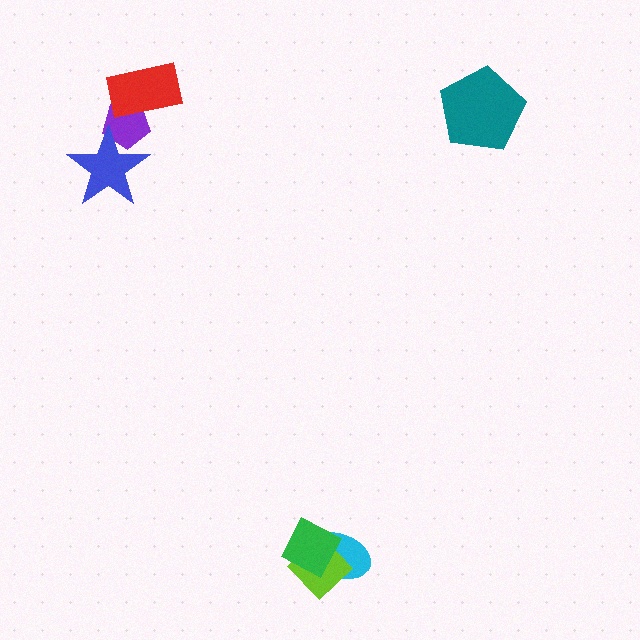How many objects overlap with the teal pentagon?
0 objects overlap with the teal pentagon.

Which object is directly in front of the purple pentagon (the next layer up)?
The blue star is directly in front of the purple pentagon.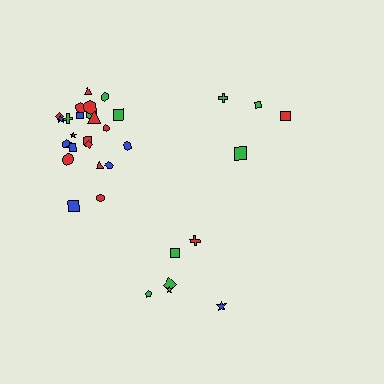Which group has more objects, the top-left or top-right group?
The top-left group.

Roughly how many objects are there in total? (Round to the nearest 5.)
Roughly 35 objects in total.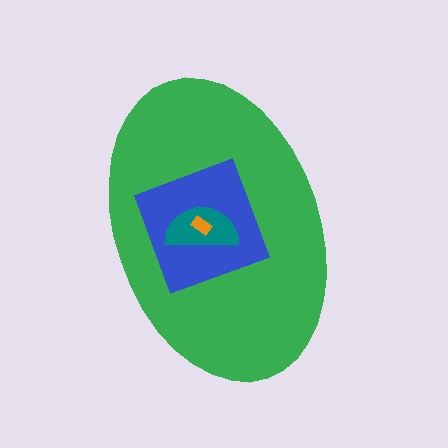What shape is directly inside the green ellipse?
The blue square.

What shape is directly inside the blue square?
The teal semicircle.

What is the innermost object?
The orange rectangle.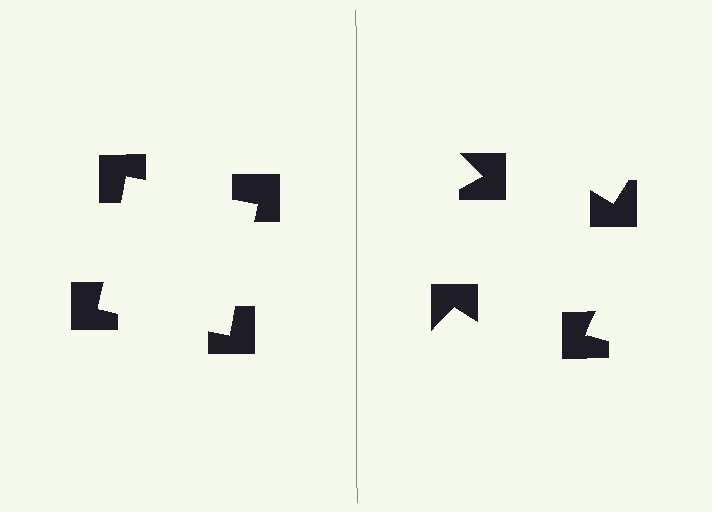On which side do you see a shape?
An illusory square appears on the left side. On the right side the wedge cuts are rotated, so no coherent shape forms.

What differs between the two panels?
The notched squares are positioned identically on both sides; only the wedge orientations differ. On the left they align to a square; on the right they are misaligned.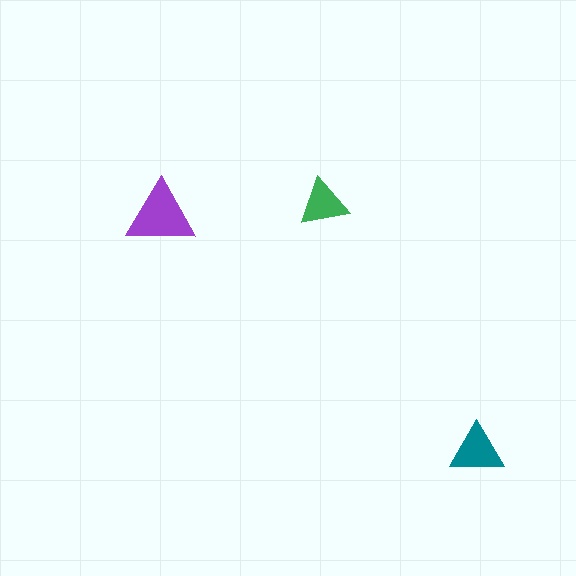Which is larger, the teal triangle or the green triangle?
The teal one.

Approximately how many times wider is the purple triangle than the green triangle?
About 1.5 times wider.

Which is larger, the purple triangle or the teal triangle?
The purple one.